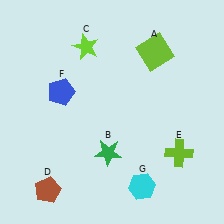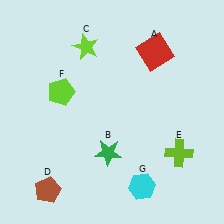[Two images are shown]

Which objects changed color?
A changed from lime to red. F changed from blue to lime.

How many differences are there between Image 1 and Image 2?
There are 2 differences between the two images.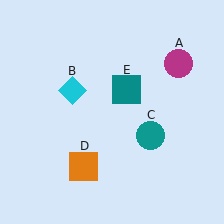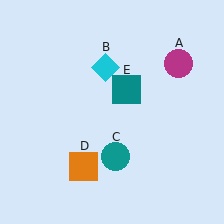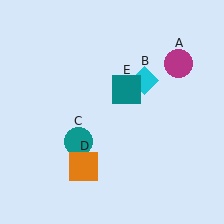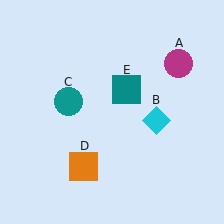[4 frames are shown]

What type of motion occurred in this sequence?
The cyan diamond (object B), teal circle (object C) rotated clockwise around the center of the scene.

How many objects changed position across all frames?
2 objects changed position: cyan diamond (object B), teal circle (object C).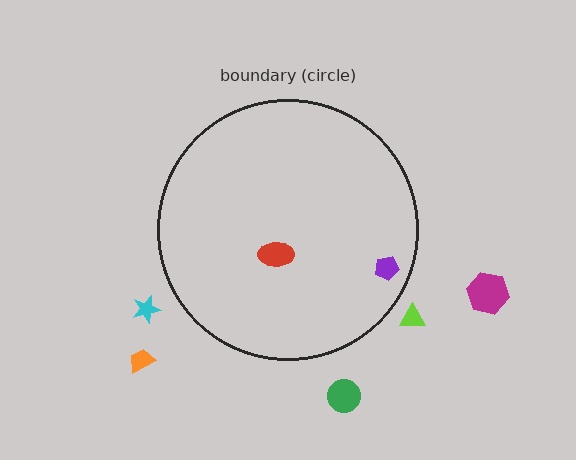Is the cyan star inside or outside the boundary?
Outside.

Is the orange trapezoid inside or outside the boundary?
Outside.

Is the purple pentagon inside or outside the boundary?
Inside.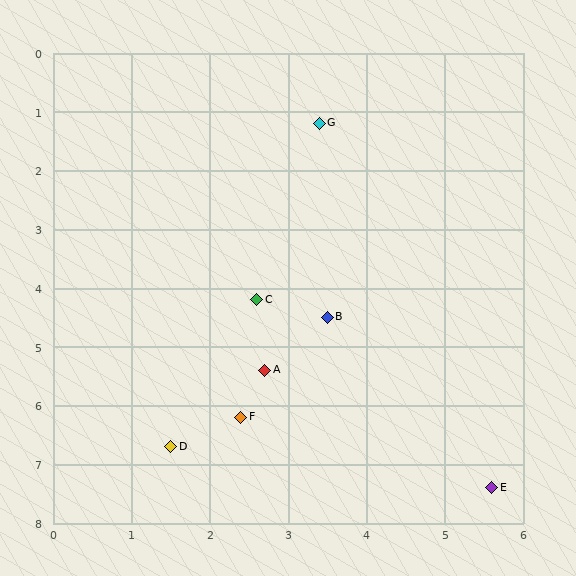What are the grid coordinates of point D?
Point D is at approximately (1.5, 6.7).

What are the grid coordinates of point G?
Point G is at approximately (3.4, 1.2).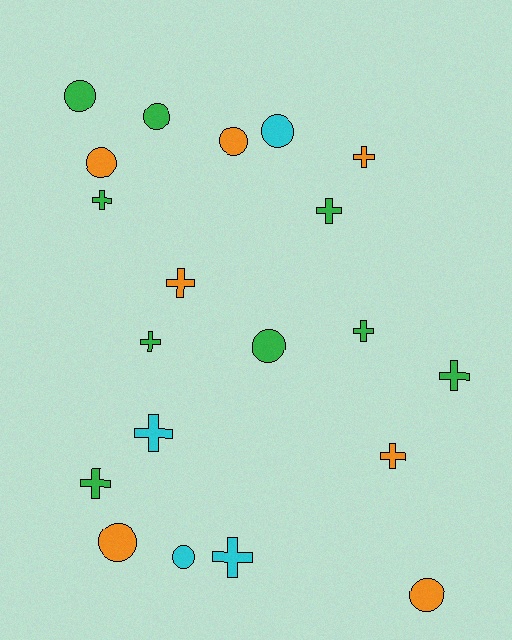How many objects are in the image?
There are 20 objects.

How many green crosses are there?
There are 6 green crosses.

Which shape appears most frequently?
Cross, with 11 objects.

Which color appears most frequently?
Green, with 9 objects.